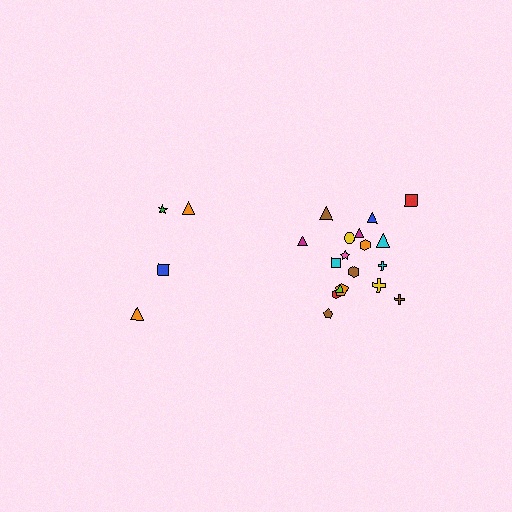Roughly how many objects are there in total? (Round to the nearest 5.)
Roughly 20 objects in total.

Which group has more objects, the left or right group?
The right group.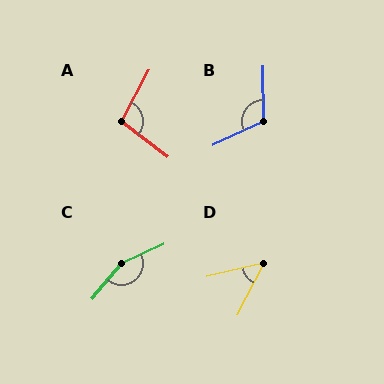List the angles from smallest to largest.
D (48°), A (99°), B (115°), C (153°).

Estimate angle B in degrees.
Approximately 115 degrees.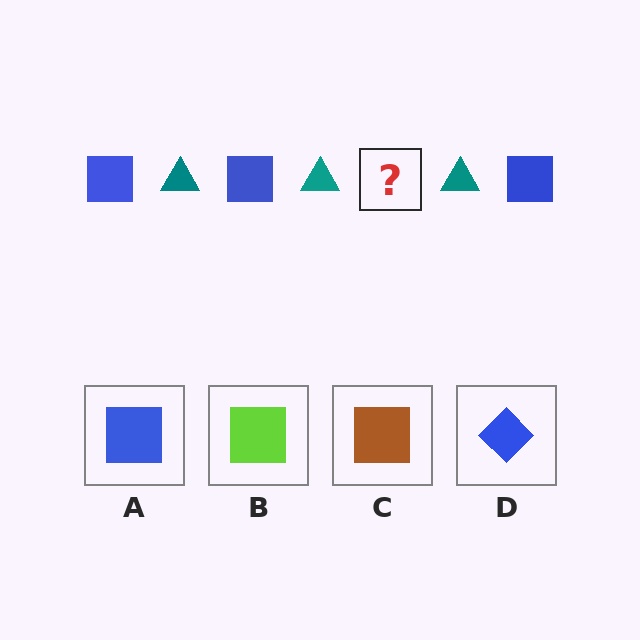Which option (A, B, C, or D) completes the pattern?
A.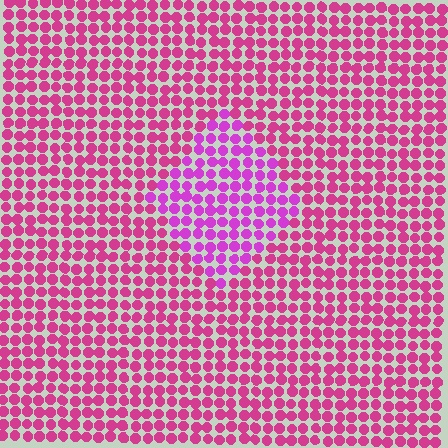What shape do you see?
I see a diamond.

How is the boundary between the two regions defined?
The boundary is defined purely by a slight shift in hue (about 26 degrees). Spacing, size, and orientation are identical on both sides.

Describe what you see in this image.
The image is filled with small magenta elements in a uniform arrangement. A diamond-shaped region is visible where the elements are tinted to a slightly different hue, forming a subtle color boundary.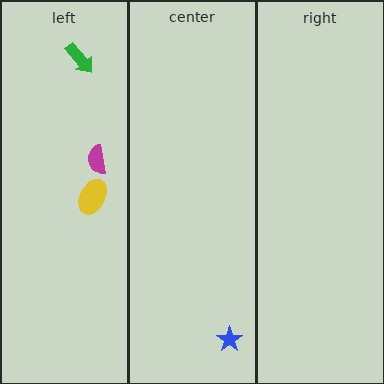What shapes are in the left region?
The yellow ellipse, the magenta semicircle, the green arrow.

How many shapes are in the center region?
1.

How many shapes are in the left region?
3.